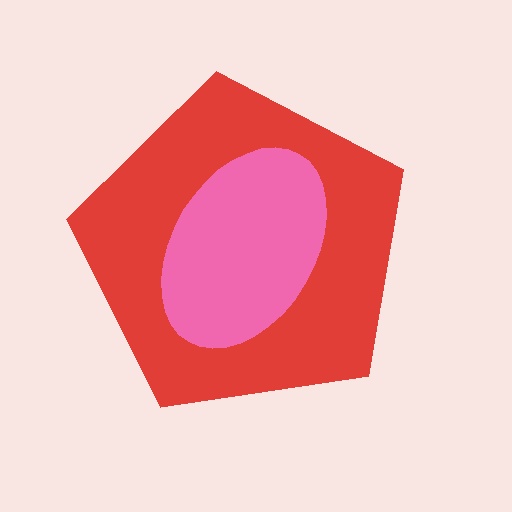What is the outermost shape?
The red pentagon.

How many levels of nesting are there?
2.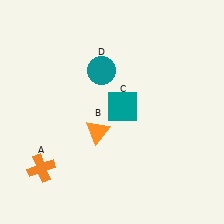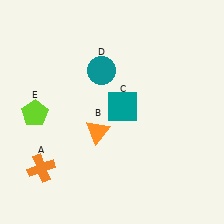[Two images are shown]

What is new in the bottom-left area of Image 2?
A lime pentagon (E) was added in the bottom-left area of Image 2.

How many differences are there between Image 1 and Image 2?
There is 1 difference between the two images.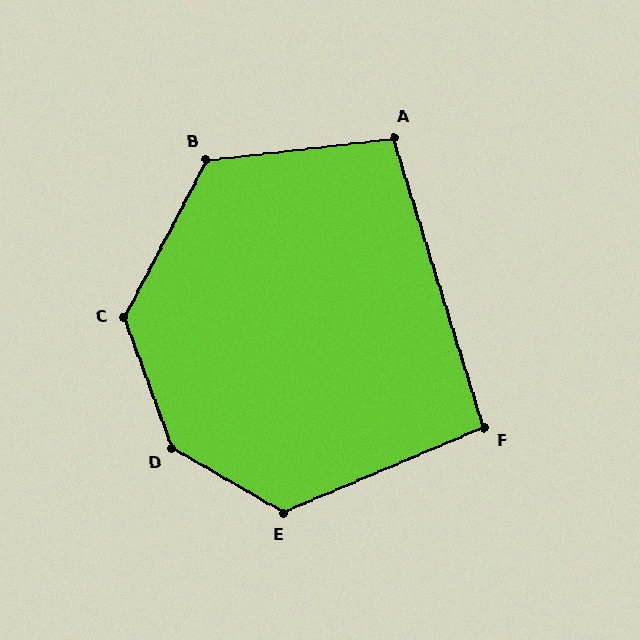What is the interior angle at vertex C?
Approximately 132 degrees (obtuse).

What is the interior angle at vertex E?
Approximately 127 degrees (obtuse).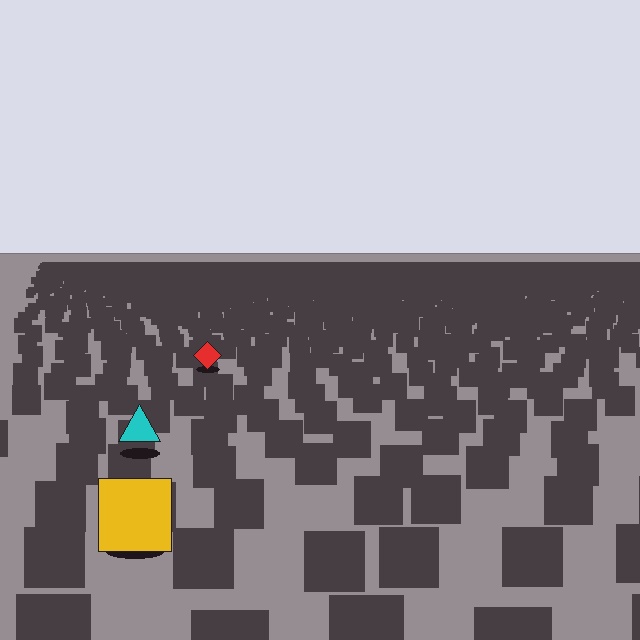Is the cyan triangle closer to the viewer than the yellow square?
No. The yellow square is closer — you can tell from the texture gradient: the ground texture is coarser near it.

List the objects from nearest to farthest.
From nearest to farthest: the yellow square, the cyan triangle, the red diamond.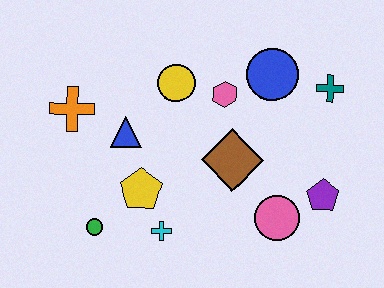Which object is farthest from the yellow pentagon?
The teal cross is farthest from the yellow pentagon.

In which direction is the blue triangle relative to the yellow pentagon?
The blue triangle is above the yellow pentagon.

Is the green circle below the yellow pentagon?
Yes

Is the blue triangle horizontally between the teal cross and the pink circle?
No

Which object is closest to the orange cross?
The blue triangle is closest to the orange cross.